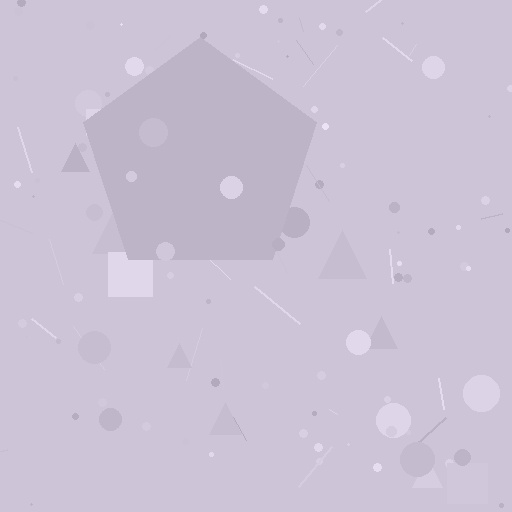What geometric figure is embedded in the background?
A pentagon is embedded in the background.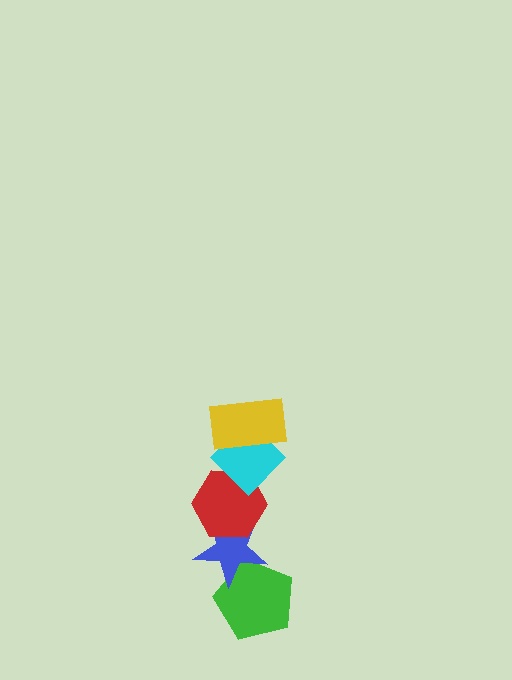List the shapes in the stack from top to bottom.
From top to bottom: the yellow rectangle, the cyan diamond, the red hexagon, the blue star, the green pentagon.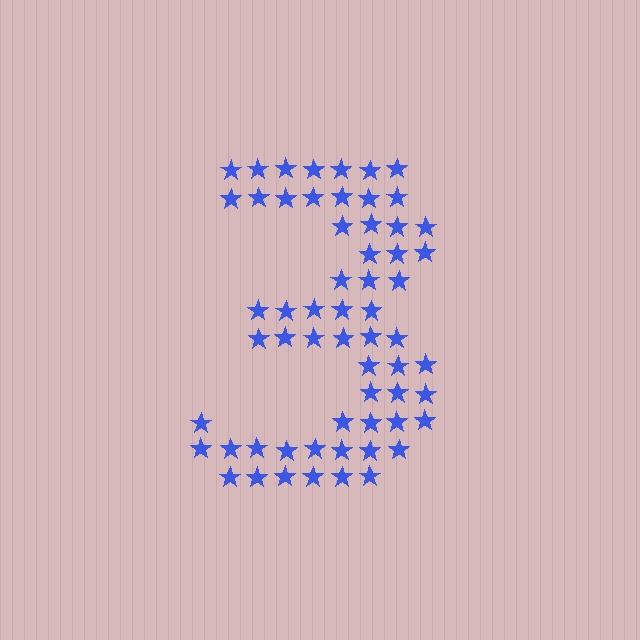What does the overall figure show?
The overall figure shows the digit 3.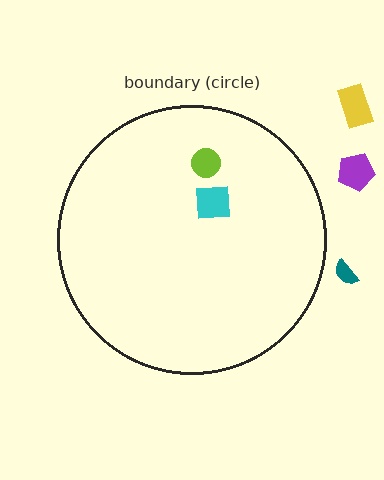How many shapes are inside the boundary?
2 inside, 3 outside.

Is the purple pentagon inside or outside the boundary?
Outside.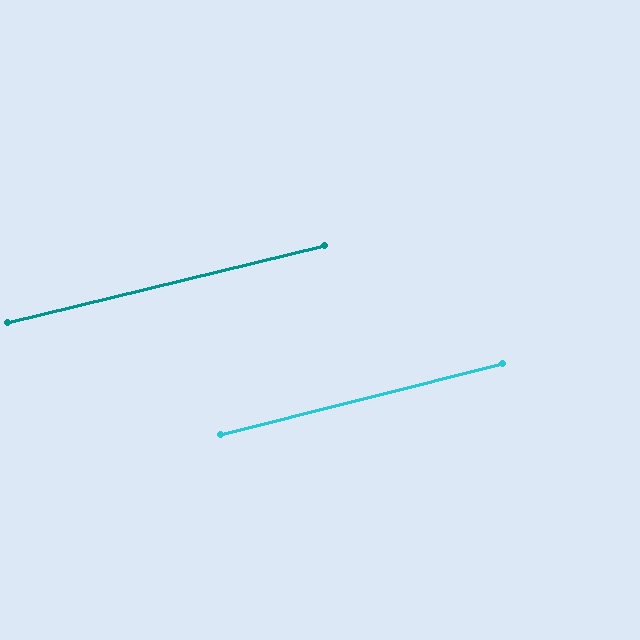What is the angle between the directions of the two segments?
Approximately 1 degree.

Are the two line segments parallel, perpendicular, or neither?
Parallel — their directions differ by only 0.6°.